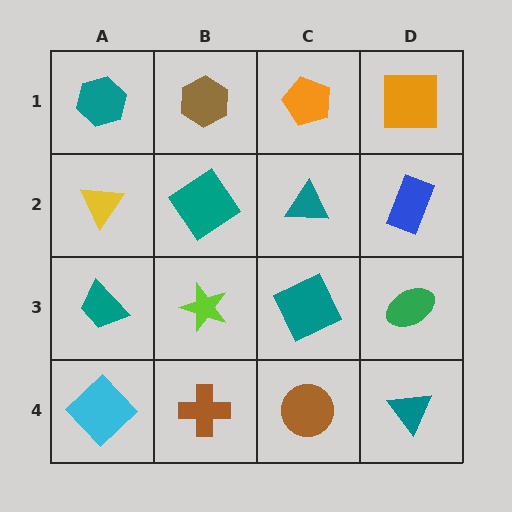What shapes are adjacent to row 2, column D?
An orange square (row 1, column D), a green ellipse (row 3, column D), a teal triangle (row 2, column C).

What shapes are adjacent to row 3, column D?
A blue rectangle (row 2, column D), a teal triangle (row 4, column D), a teal square (row 3, column C).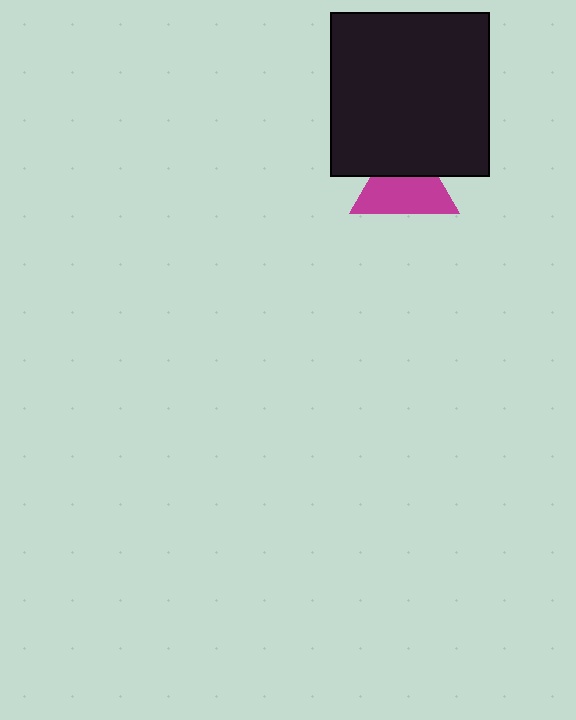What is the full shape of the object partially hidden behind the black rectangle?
The partially hidden object is a magenta triangle.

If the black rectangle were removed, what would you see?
You would see the complete magenta triangle.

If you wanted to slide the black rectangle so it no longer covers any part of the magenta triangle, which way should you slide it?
Slide it up — that is the most direct way to separate the two shapes.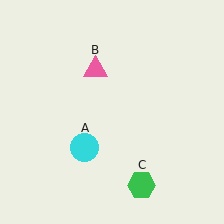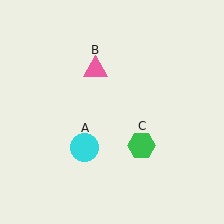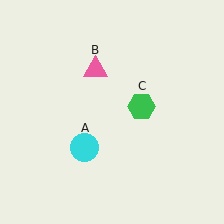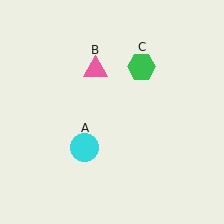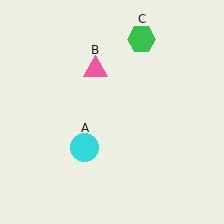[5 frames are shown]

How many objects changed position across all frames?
1 object changed position: green hexagon (object C).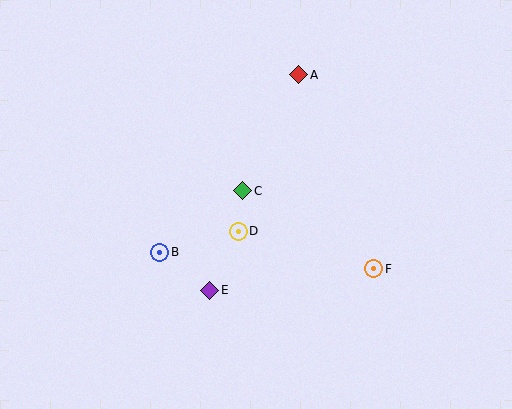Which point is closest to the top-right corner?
Point A is closest to the top-right corner.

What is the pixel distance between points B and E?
The distance between B and E is 63 pixels.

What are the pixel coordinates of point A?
Point A is at (299, 75).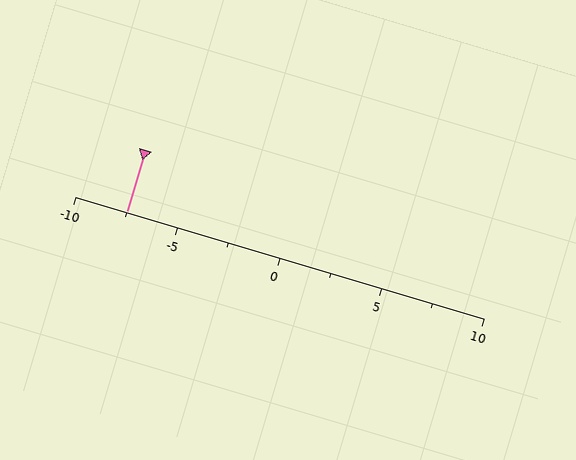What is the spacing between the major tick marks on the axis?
The major ticks are spaced 5 apart.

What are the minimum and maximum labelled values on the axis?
The axis runs from -10 to 10.